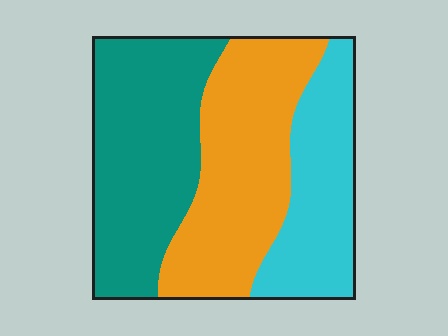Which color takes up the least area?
Cyan, at roughly 25%.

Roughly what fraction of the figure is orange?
Orange takes up between a quarter and a half of the figure.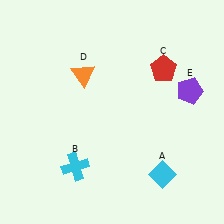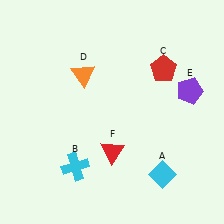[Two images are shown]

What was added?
A red triangle (F) was added in Image 2.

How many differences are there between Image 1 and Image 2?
There is 1 difference between the two images.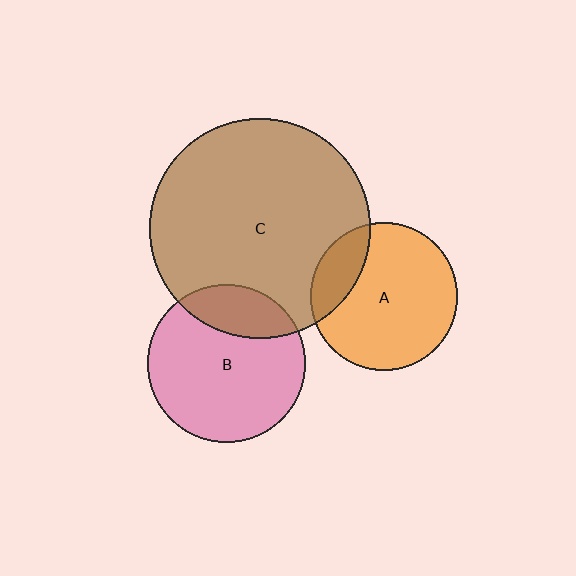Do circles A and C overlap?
Yes.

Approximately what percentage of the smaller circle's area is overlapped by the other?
Approximately 20%.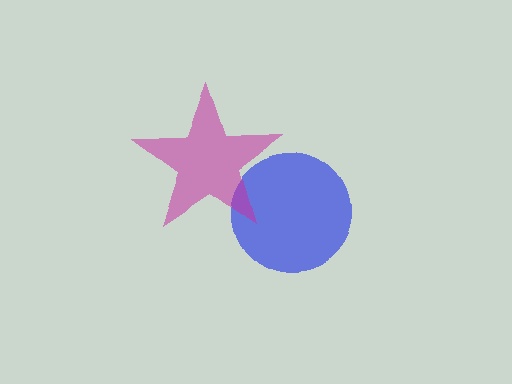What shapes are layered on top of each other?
The layered shapes are: a blue circle, a magenta star.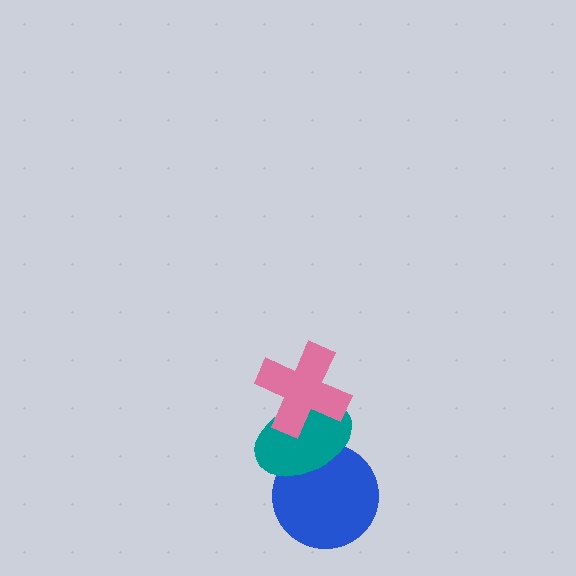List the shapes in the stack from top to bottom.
From top to bottom: the pink cross, the teal ellipse, the blue circle.